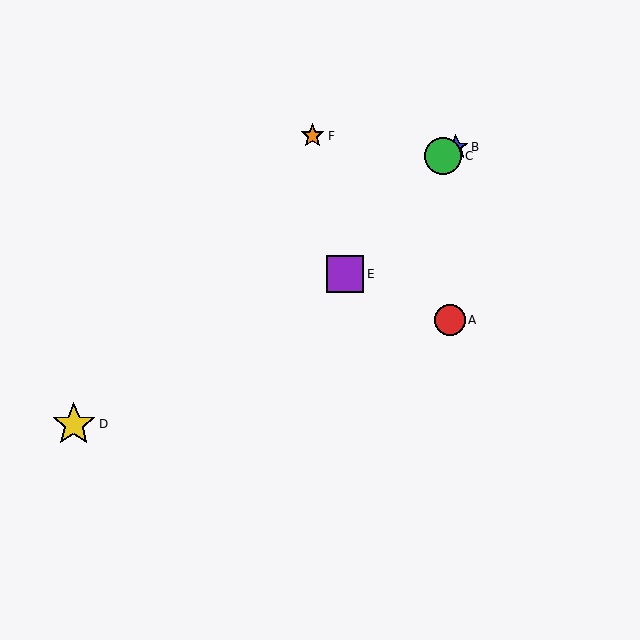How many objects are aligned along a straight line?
3 objects (B, C, D) are aligned along a straight line.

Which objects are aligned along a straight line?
Objects B, C, D are aligned along a straight line.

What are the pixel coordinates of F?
Object F is at (313, 136).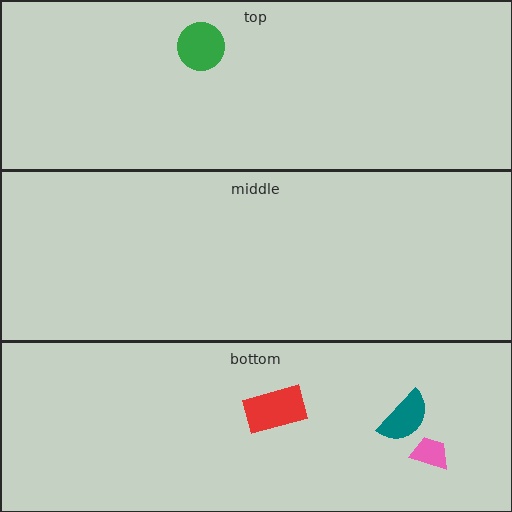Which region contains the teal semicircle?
The bottom region.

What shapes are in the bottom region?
The red rectangle, the teal semicircle, the pink trapezoid.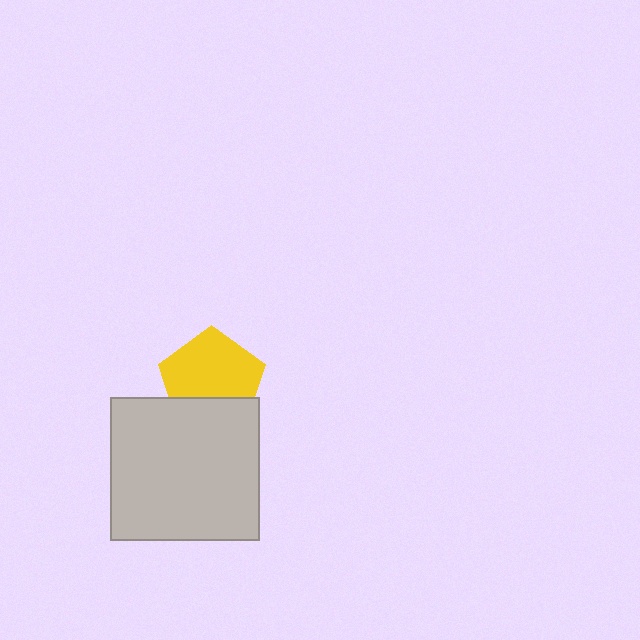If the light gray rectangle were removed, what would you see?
You would see the complete yellow pentagon.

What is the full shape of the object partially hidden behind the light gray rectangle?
The partially hidden object is a yellow pentagon.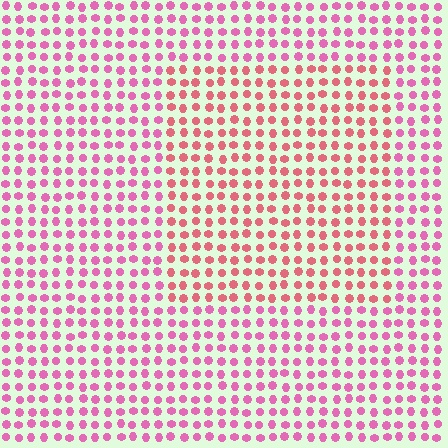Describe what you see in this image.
The image is filled with small pink elements in a uniform arrangement. A rectangle-shaped region is visible where the elements are tinted to a slightly different hue, forming a subtle color boundary.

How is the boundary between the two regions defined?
The boundary is defined purely by a slight shift in hue (about 28 degrees). Spacing, size, and orientation are identical on both sides.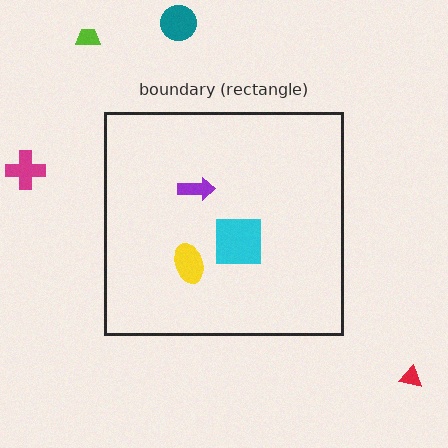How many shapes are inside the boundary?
3 inside, 4 outside.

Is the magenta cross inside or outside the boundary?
Outside.